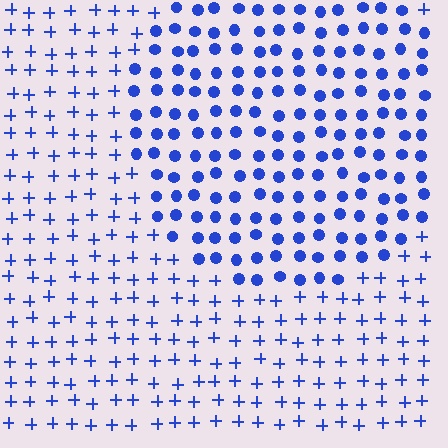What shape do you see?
I see a circle.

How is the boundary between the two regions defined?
The boundary is defined by a change in element shape: circles inside vs. plus signs outside. All elements share the same color and spacing.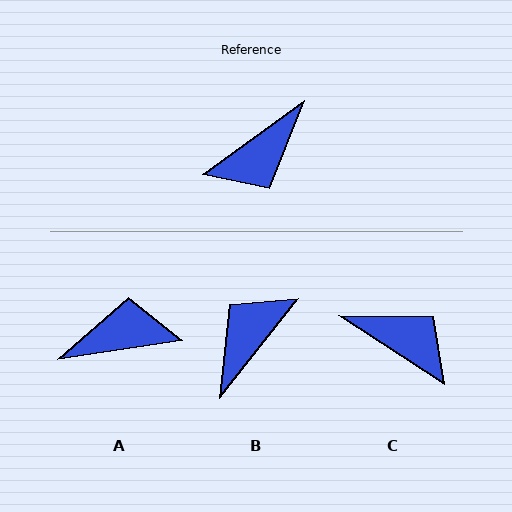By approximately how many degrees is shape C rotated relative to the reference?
Approximately 111 degrees counter-clockwise.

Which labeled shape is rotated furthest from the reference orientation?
B, about 164 degrees away.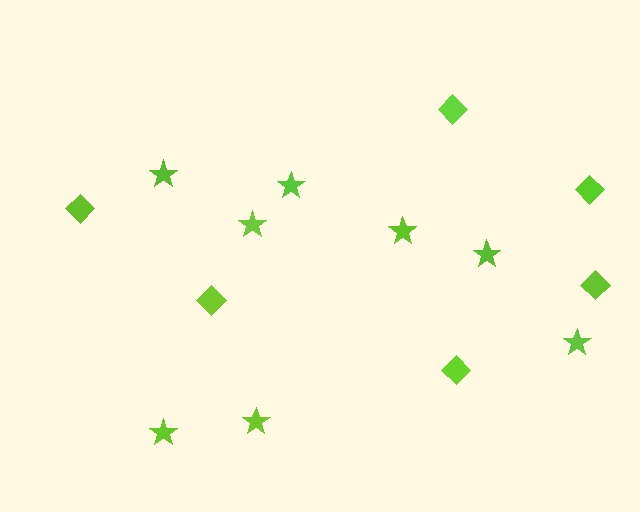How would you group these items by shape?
There are 2 groups: one group of diamonds (6) and one group of stars (8).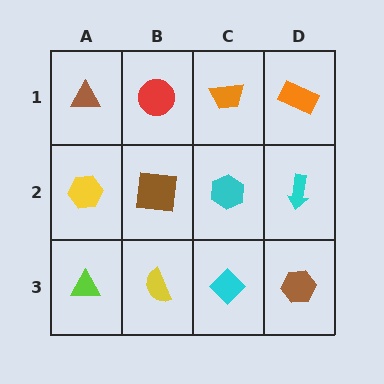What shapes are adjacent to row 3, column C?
A cyan hexagon (row 2, column C), a yellow semicircle (row 3, column B), a brown hexagon (row 3, column D).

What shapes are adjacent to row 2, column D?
An orange rectangle (row 1, column D), a brown hexagon (row 3, column D), a cyan hexagon (row 2, column C).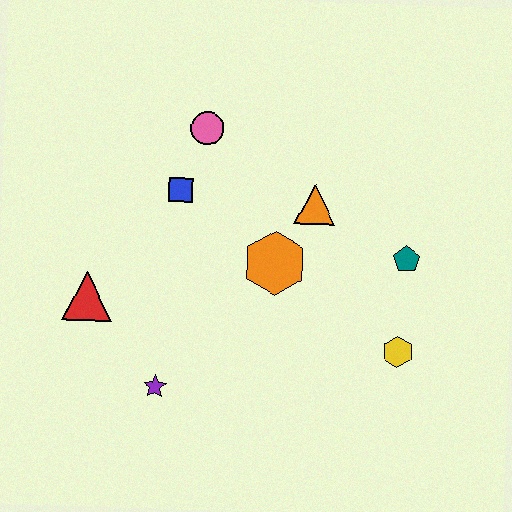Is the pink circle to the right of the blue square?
Yes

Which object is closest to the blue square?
The pink circle is closest to the blue square.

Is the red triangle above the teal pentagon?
No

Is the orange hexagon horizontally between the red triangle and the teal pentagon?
Yes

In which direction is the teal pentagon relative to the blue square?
The teal pentagon is to the right of the blue square.